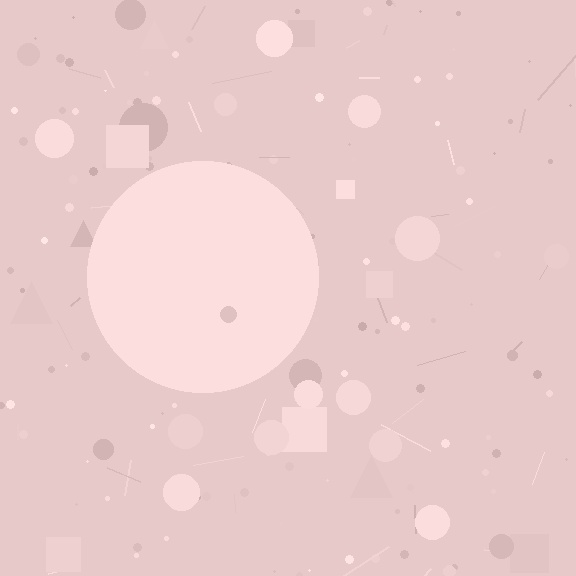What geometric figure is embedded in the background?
A circle is embedded in the background.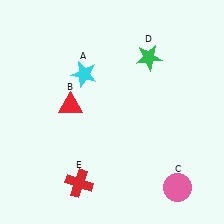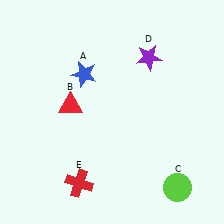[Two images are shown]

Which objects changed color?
A changed from cyan to blue. C changed from pink to lime. D changed from green to purple.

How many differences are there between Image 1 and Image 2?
There are 3 differences between the two images.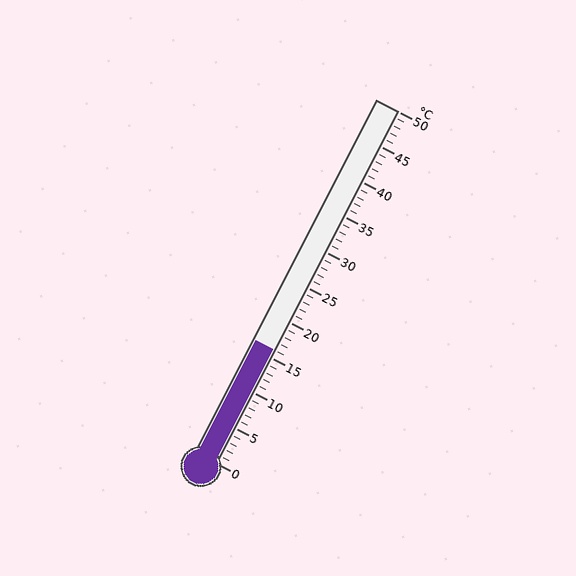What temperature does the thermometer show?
The thermometer shows approximately 16°C.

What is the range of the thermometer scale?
The thermometer scale ranges from 0°C to 50°C.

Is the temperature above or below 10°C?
The temperature is above 10°C.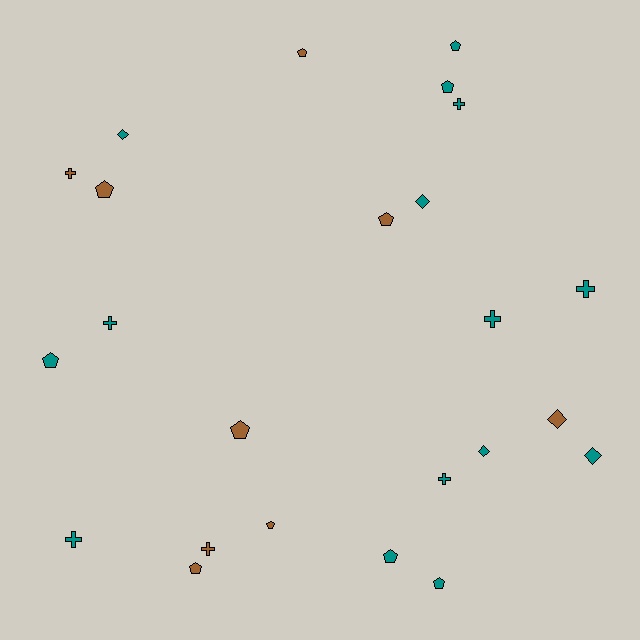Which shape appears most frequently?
Pentagon, with 11 objects.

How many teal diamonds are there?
There are 4 teal diamonds.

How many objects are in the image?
There are 24 objects.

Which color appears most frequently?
Teal, with 15 objects.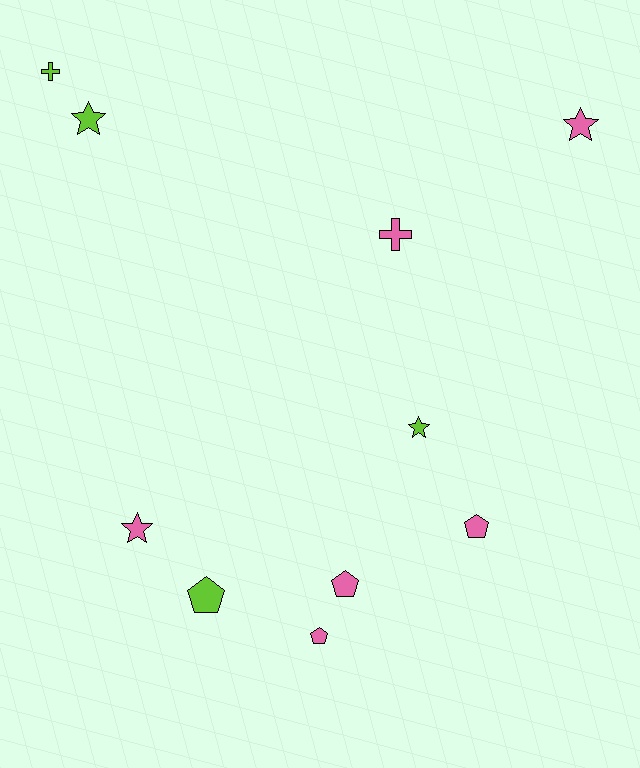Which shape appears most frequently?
Star, with 4 objects.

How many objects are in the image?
There are 10 objects.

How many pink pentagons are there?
There are 3 pink pentagons.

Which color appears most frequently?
Pink, with 6 objects.